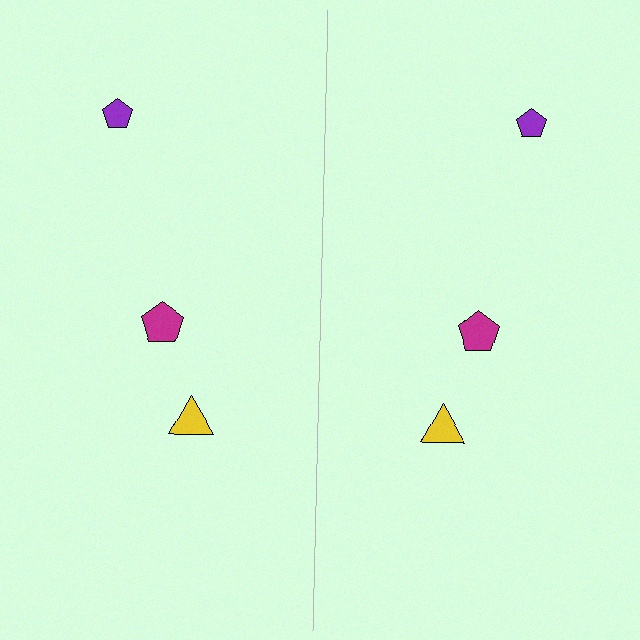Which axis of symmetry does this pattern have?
The pattern has a vertical axis of symmetry running through the center of the image.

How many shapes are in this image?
There are 6 shapes in this image.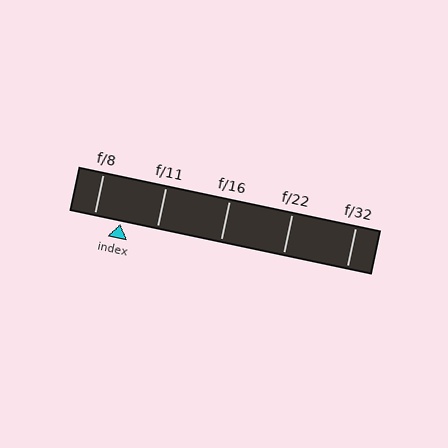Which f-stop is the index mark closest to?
The index mark is closest to f/8.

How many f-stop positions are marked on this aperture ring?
There are 5 f-stop positions marked.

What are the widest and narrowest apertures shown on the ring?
The widest aperture shown is f/8 and the narrowest is f/32.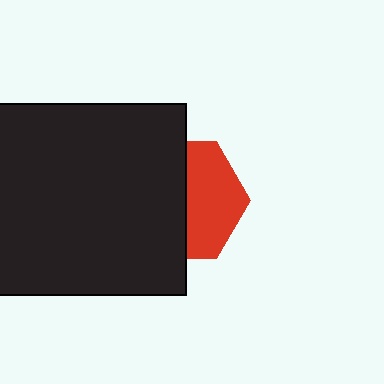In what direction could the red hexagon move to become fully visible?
The red hexagon could move right. That would shift it out from behind the black square entirely.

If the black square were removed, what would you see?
You would see the complete red hexagon.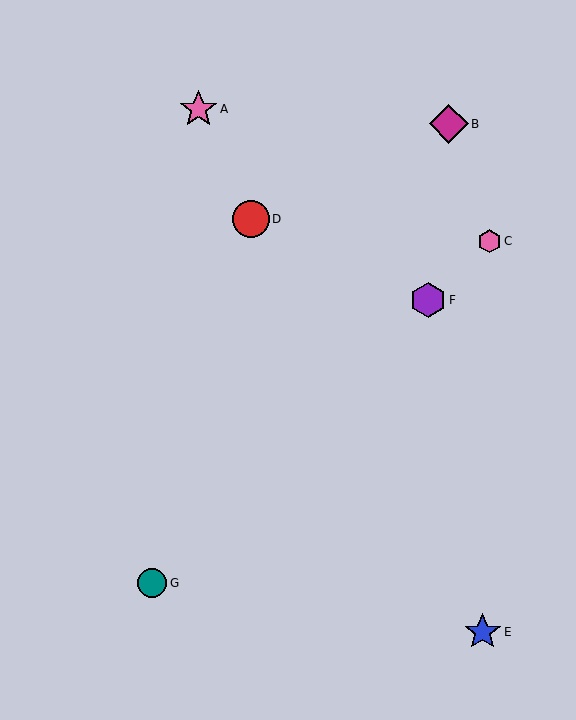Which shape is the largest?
The magenta diamond (labeled B) is the largest.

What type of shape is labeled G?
Shape G is a teal circle.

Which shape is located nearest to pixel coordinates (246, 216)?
The red circle (labeled D) at (251, 219) is nearest to that location.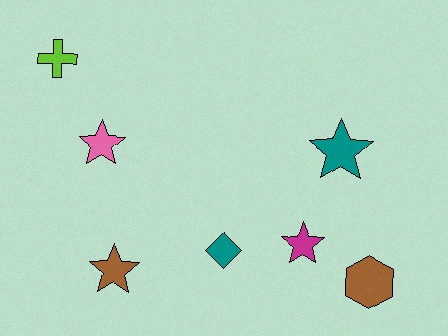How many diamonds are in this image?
There is 1 diamond.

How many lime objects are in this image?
There is 1 lime object.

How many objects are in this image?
There are 7 objects.